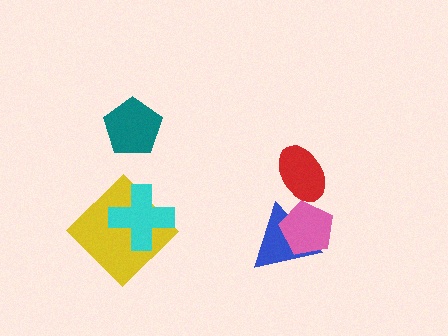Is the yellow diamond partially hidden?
Yes, it is partially covered by another shape.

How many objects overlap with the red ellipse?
0 objects overlap with the red ellipse.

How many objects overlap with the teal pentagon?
0 objects overlap with the teal pentagon.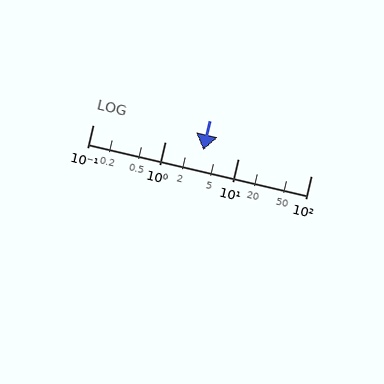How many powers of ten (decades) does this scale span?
The scale spans 3 decades, from 0.1 to 100.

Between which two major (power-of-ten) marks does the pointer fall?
The pointer is between 1 and 10.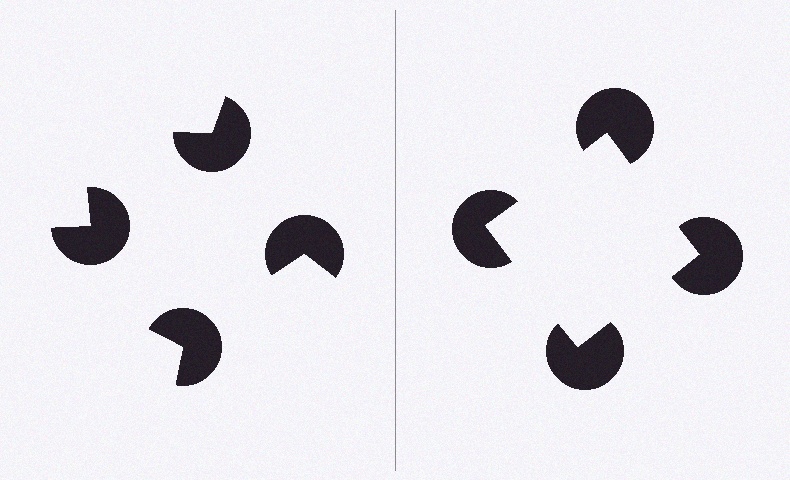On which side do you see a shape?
An illusory square appears on the right side. On the left side the wedge cuts are rotated, so no coherent shape forms.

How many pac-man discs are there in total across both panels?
8 — 4 on each side.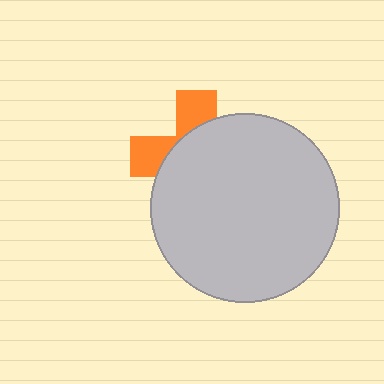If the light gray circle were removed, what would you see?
You would see the complete orange cross.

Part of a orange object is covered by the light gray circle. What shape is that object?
It is a cross.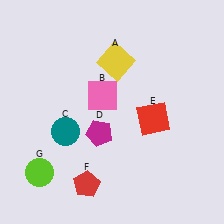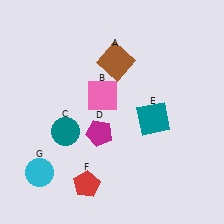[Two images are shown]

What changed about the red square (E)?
In Image 1, E is red. In Image 2, it changed to teal.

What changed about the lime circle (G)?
In Image 1, G is lime. In Image 2, it changed to cyan.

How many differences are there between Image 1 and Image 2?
There are 3 differences between the two images.